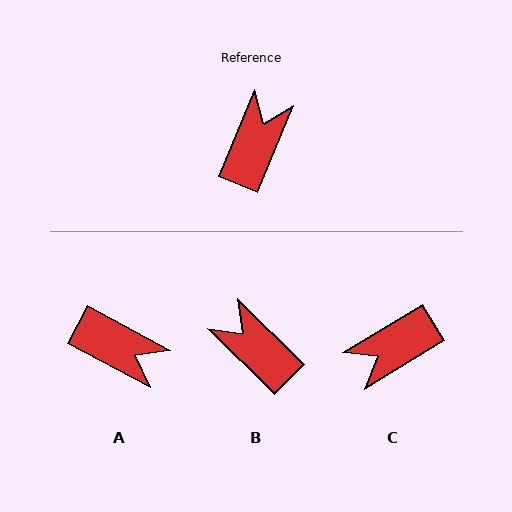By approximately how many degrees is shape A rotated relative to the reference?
Approximately 96 degrees clockwise.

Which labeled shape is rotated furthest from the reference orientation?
C, about 144 degrees away.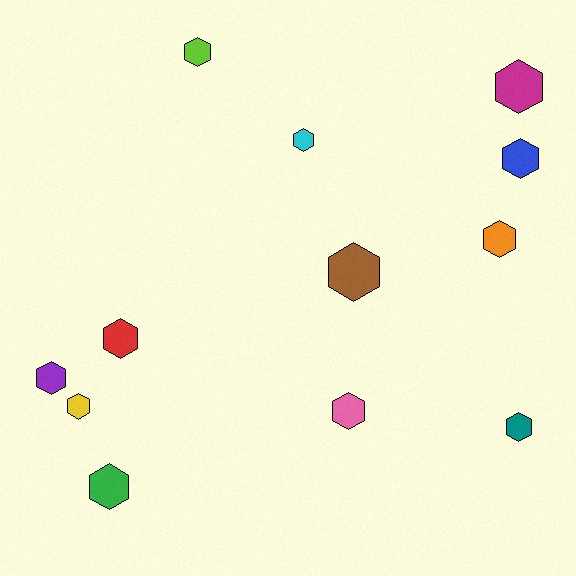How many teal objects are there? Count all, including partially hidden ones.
There is 1 teal object.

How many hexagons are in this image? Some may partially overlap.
There are 12 hexagons.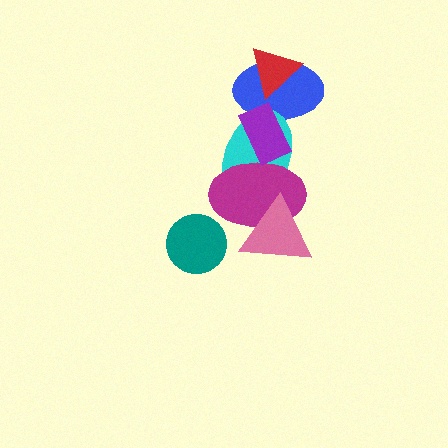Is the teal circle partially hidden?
No, no other shape covers it.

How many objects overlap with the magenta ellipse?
3 objects overlap with the magenta ellipse.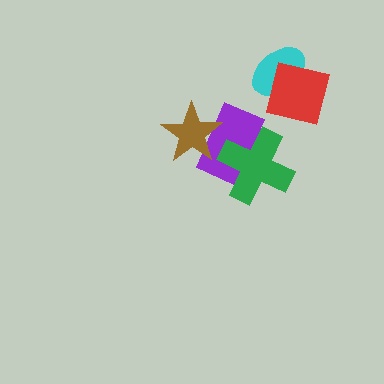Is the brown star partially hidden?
No, no other shape covers it.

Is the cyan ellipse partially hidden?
Yes, it is partially covered by another shape.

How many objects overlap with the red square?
1 object overlaps with the red square.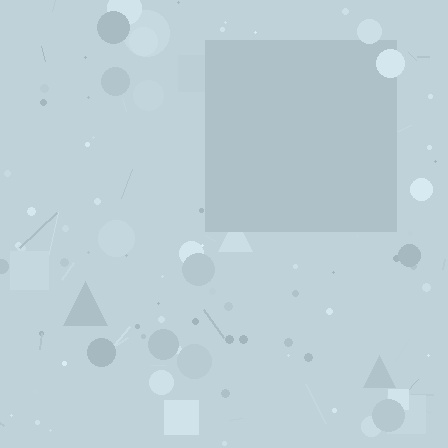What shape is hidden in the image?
A square is hidden in the image.